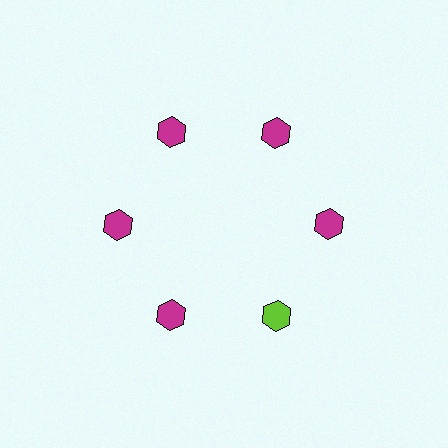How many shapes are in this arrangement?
There are 6 shapes arranged in a ring pattern.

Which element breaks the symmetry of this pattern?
The lime hexagon at roughly the 5 o'clock position breaks the symmetry. All other shapes are magenta hexagons.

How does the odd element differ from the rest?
It has a different color: lime instead of magenta.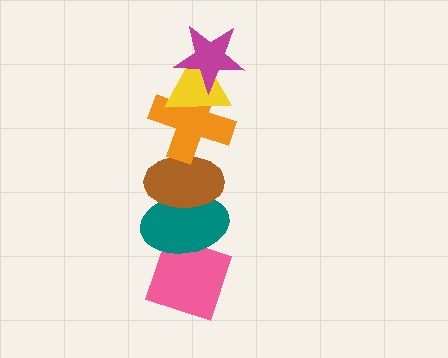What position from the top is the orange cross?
The orange cross is 3rd from the top.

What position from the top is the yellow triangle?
The yellow triangle is 2nd from the top.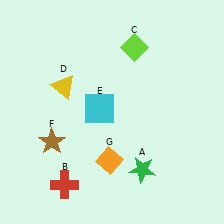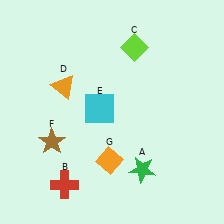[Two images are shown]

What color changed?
The triangle (D) changed from yellow in Image 1 to orange in Image 2.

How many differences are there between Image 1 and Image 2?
There is 1 difference between the two images.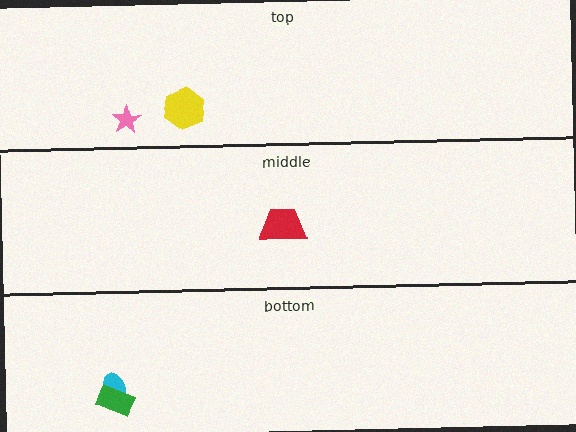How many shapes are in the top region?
2.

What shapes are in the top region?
The yellow hexagon, the pink star.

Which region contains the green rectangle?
The bottom region.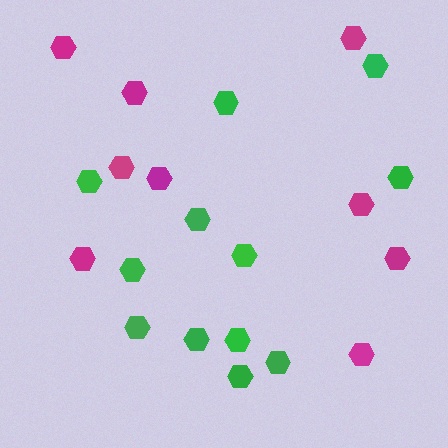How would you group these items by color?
There are 2 groups: one group of green hexagons (12) and one group of magenta hexagons (9).